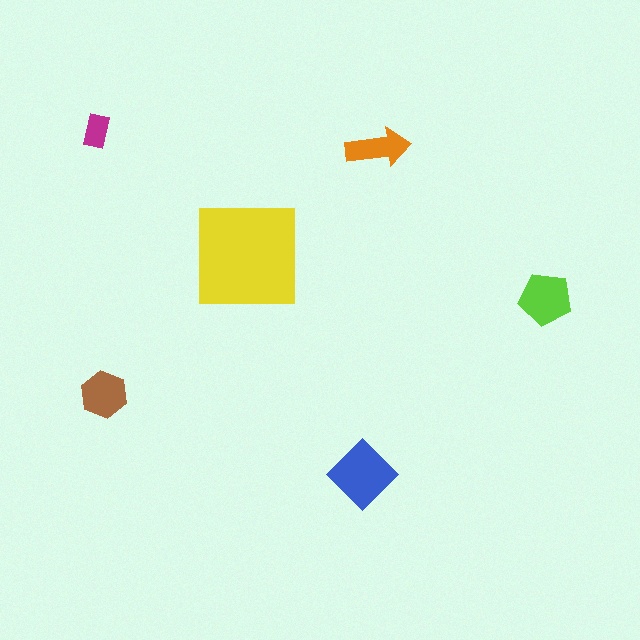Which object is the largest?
The yellow square.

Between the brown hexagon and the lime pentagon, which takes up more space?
The lime pentagon.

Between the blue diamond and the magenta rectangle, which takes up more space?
The blue diamond.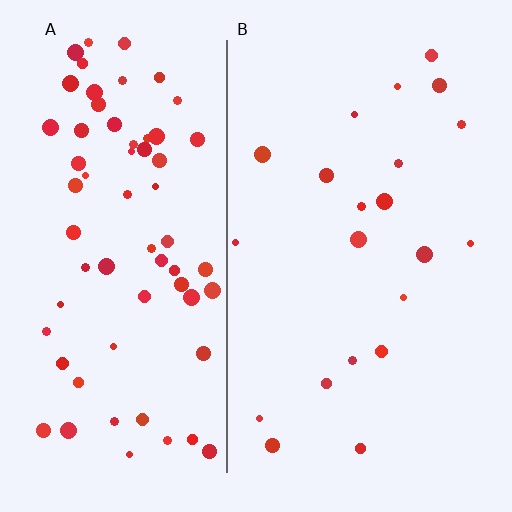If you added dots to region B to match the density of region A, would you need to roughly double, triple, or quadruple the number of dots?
Approximately triple.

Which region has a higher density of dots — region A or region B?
A (the left).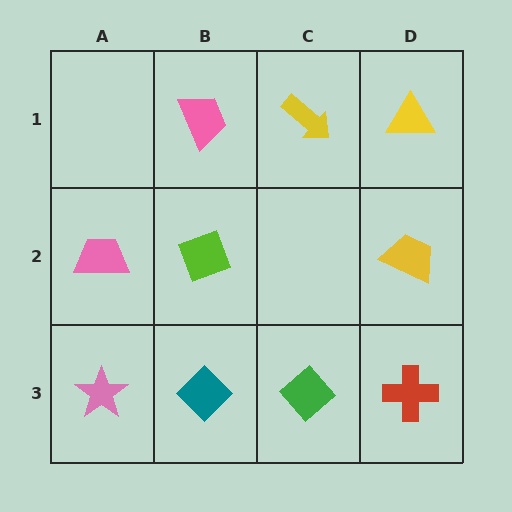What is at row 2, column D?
A yellow trapezoid.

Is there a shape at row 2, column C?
No, that cell is empty.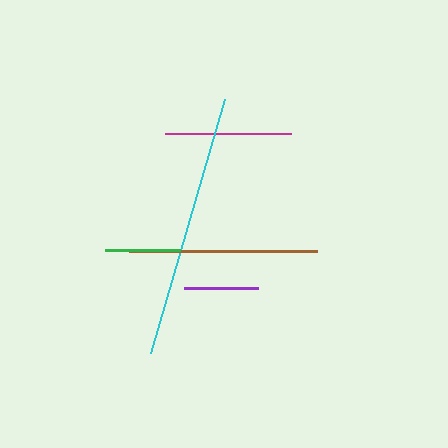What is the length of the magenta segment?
The magenta segment is approximately 125 pixels long.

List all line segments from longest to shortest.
From longest to shortest: cyan, brown, magenta, green, purple.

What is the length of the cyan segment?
The cyan segment is approximately 265 pixels long.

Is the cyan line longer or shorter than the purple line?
The cyan line is longer than the purple line.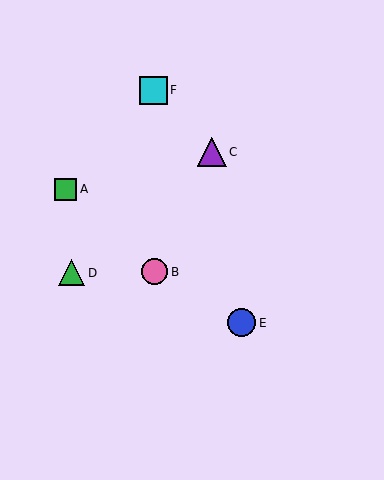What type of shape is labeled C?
Shape C is a purple triangle.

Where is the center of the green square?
The center of the green square is at (65, 190).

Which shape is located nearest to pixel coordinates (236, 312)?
The blue circle (labeled E) at (241, 323) is nearest to that location.